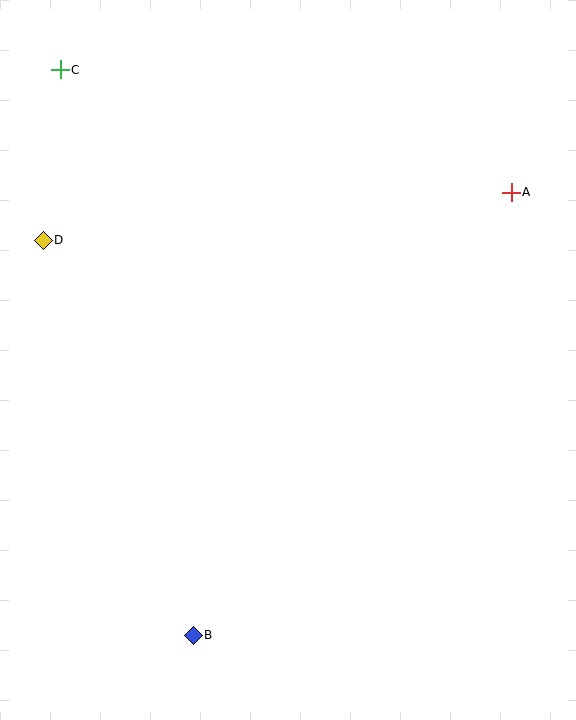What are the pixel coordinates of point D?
Point D is at (43, 240).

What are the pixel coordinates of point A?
Point A is at (511, 192).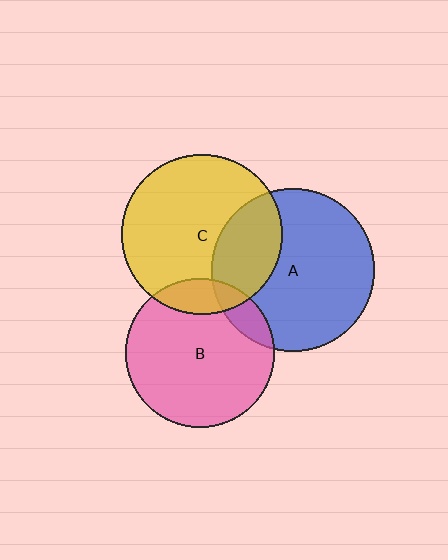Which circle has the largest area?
Circle A (blue).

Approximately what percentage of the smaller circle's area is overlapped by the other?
Approximately 15%.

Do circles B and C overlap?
Yes.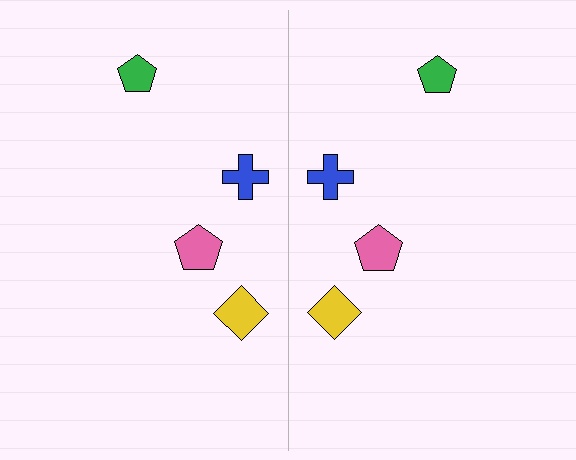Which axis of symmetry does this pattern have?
The pattern has a vertical axis of symmetry running through the center of the image.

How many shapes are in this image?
There are 8 shapes in this image.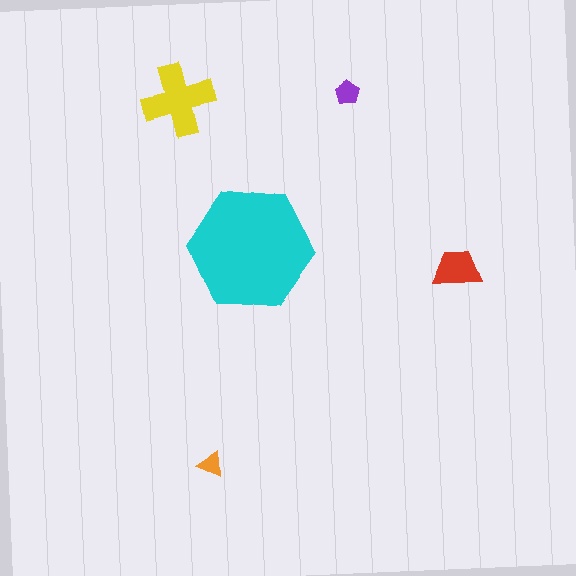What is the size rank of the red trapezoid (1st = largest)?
3rd.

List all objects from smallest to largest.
The orange triangle, the purple pentagon, the red trapezoid, the yellow cross, the cyan hexagon.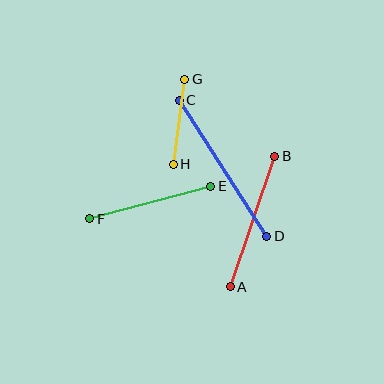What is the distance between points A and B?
The distance is approximately 138 pixels.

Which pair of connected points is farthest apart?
Points C and D are farthest apart.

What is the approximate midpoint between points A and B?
The midpoint is at approximately (252, 221) pixels.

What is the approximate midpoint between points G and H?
The midpoint is at approximately (179, 122) pixels.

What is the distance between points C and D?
The distance is approximately 162 pixels.